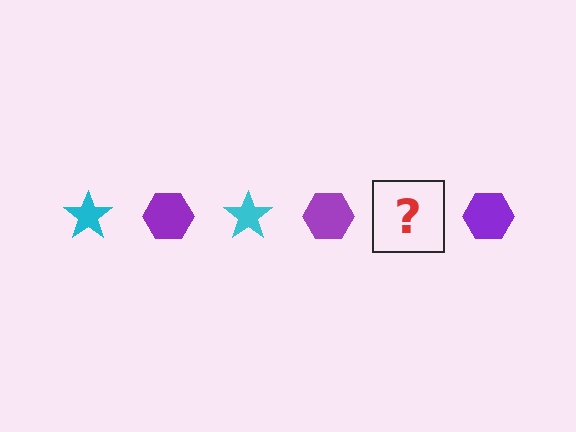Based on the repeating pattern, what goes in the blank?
The blank should be a cyan star.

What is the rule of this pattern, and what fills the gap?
The rule is that the pattern alternates between cyan star and purple hexagon. The gap should be filled with a cyan star.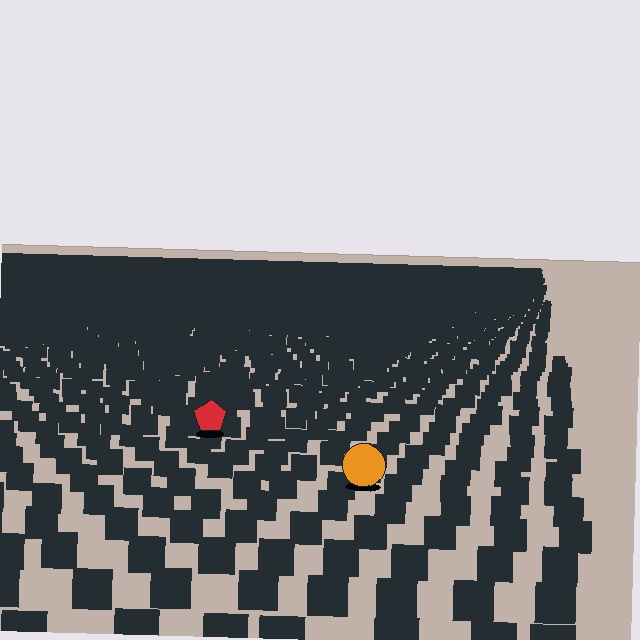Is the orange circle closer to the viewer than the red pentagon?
Yes. The orange circle is closer — you can tell from the texture gradient: the ground texture is coarser near it.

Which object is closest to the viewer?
The orange circle is closest. The texture marks near it are larger and more spread out.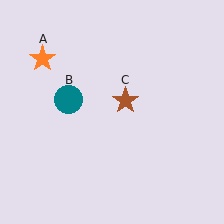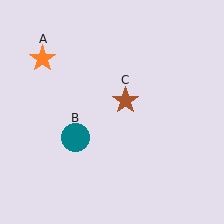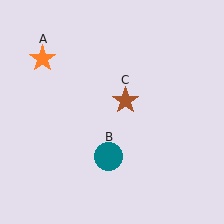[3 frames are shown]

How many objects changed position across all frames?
1 object changed position: teal circle (object B).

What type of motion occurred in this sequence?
The teal circle (object B) rotated counterclockwise around the center of the scene.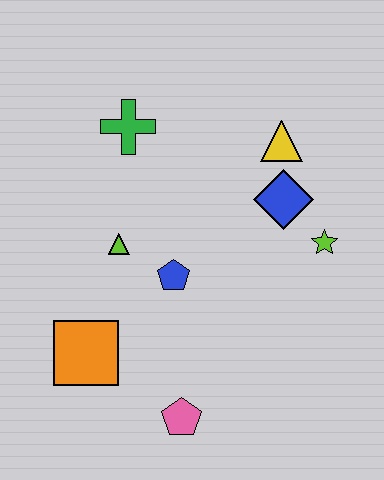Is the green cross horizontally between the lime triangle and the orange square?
No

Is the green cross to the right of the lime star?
No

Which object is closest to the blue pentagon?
The lime triangle is closest to the blue pentagon.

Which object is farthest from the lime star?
The orange square is farthest from the lime star.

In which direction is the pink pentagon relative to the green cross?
The pink pentagon is below the green cross.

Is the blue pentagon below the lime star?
Yes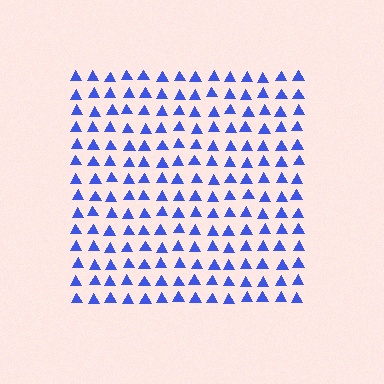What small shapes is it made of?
It is made of small triangles.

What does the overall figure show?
The overall figure shows a square.